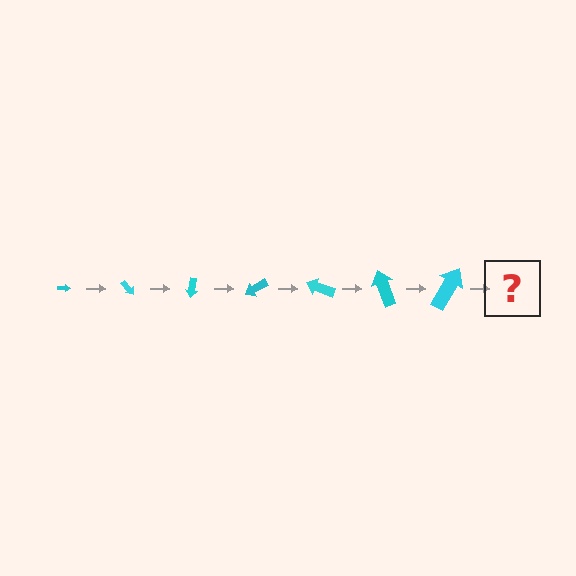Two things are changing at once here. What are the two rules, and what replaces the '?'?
The two rules are that the arrow grows larger each step and it rotates 50 degrees each step. The '?' should be an arrow, larger than the previous one and rotated 350 degrees from the start.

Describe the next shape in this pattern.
It should be an arrow, larger than the previous one and rotated 350 degrees from the start.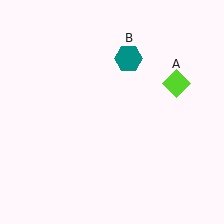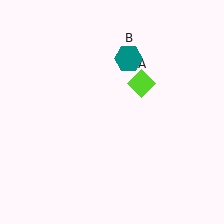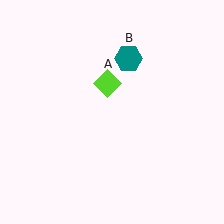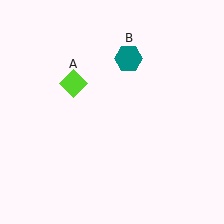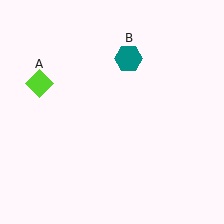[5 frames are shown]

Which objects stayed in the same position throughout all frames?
Teal hexagon (object B) remained stationary.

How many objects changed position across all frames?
1 object changed position: lime diamond (object A).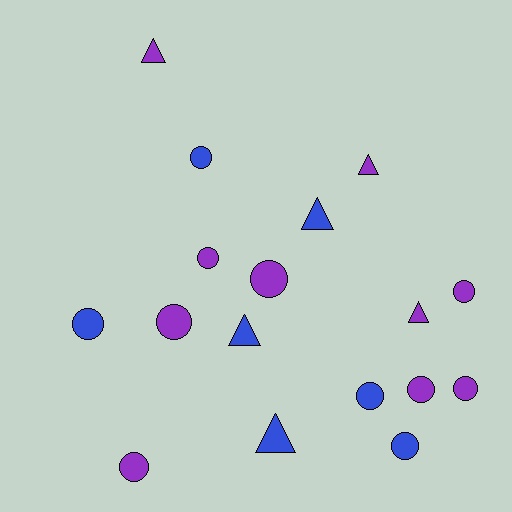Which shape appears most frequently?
Circle, with 11 objects.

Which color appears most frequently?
Purple, with 10 objects.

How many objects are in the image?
There are 17 objects.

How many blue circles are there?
There are 4 blue circles.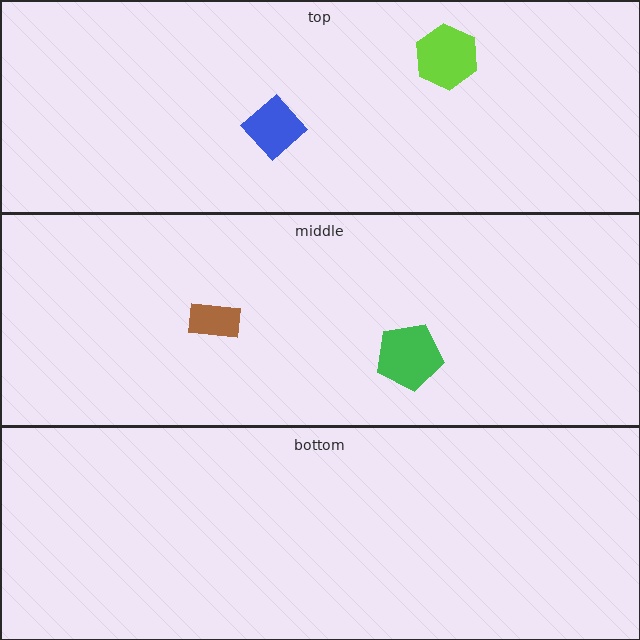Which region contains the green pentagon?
The middle region.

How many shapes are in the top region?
2.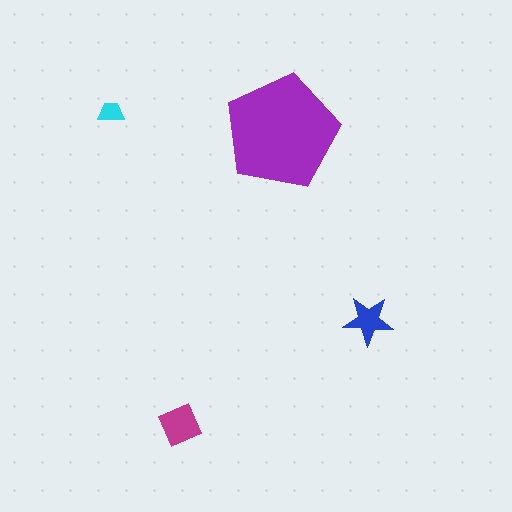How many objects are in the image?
There are 4 objects in the image.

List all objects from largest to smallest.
The purple pentagon, the magenta square, the blue star, the cyan trapezoid.